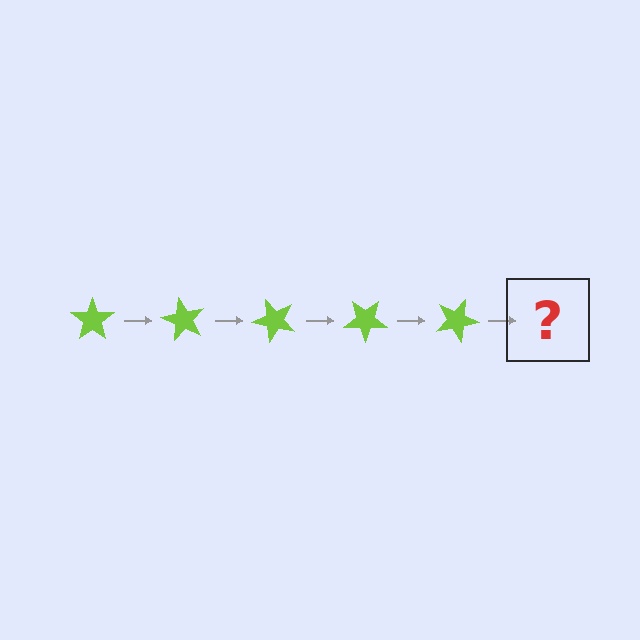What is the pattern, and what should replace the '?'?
The pattern is that the star rotates 60 degrees each step. The '?' should be a lime star rotated 300 degrees.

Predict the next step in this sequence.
The next step is a lime star rotated 300 degrees.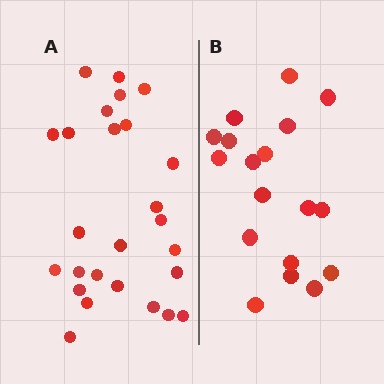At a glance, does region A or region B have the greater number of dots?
Region A (the left region) has more dots.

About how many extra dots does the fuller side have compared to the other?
Region A has roughly 8 or so more dots than region B.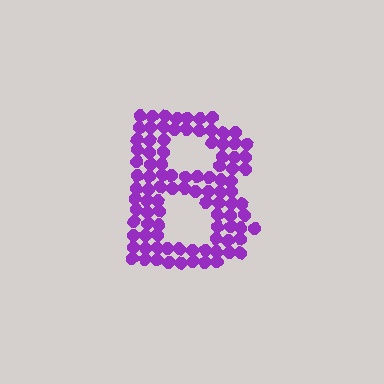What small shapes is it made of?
It is made of small circles.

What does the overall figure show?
The overall figure shows the letter B.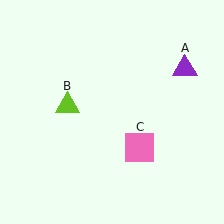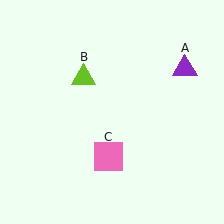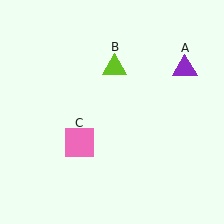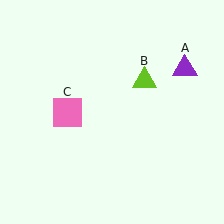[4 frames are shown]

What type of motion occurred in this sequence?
The lime triangle (object B), pink square (object C) rotated clockwise around the center of the scene.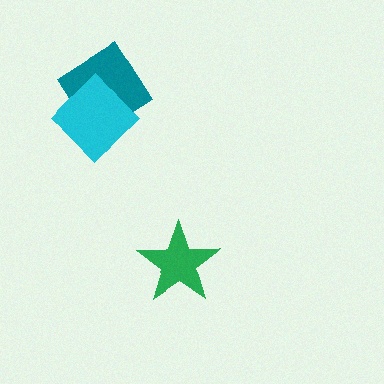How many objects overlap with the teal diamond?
1 object overlaps with the teal diamond.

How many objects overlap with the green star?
0 objects overlap with the green star.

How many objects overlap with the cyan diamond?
1 object overlaps with the cyan diamond.